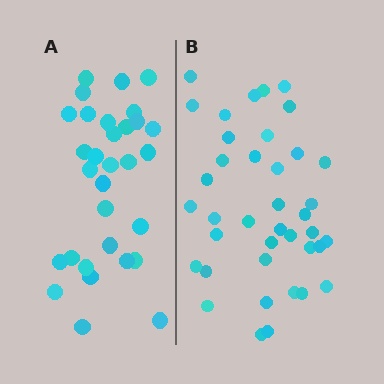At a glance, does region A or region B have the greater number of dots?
Region B (the right region) has more dots.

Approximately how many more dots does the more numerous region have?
Region B has roughly 8 or so more dots than region A.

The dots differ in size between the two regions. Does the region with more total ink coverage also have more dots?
No. Region A has more total ink coverage because its dots are larger, but region B actually contains more individual dots. Total area can be misleading — the number of items is what matters here.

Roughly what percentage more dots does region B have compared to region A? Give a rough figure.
About 25% more.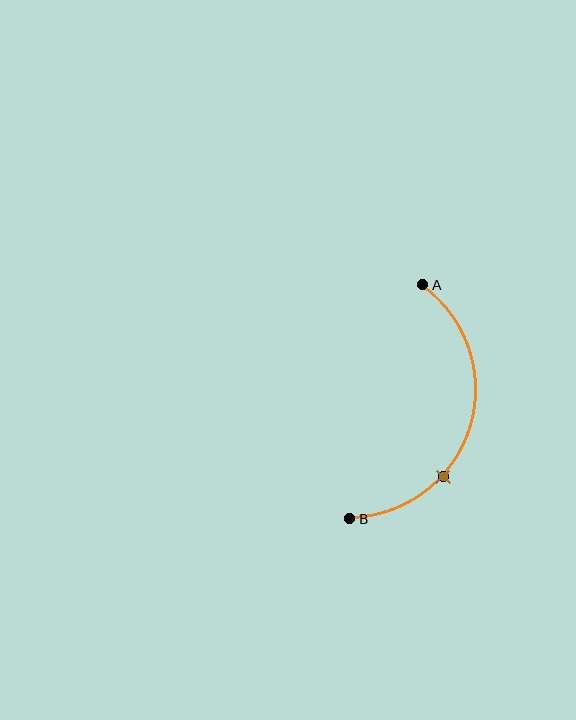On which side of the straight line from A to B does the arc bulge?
The arc bulges to the right of the straight line connecting A and B.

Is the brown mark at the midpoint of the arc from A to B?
No. The brown mark lies on the arc but is closer to endpoint B. The arc midpoint would be at the point on the curve equidistant along the arc from both A and B.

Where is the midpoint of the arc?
The arc midpoint is the point on the curve farthest from the straight line joining A and B. It sits to the right of that line.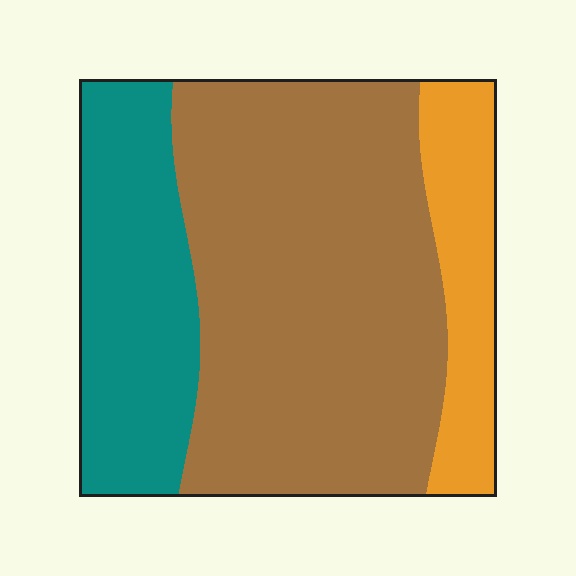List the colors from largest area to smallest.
From largest to smallest: brown, teal, orange.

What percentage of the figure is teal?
Teal covers about 25% of the figure.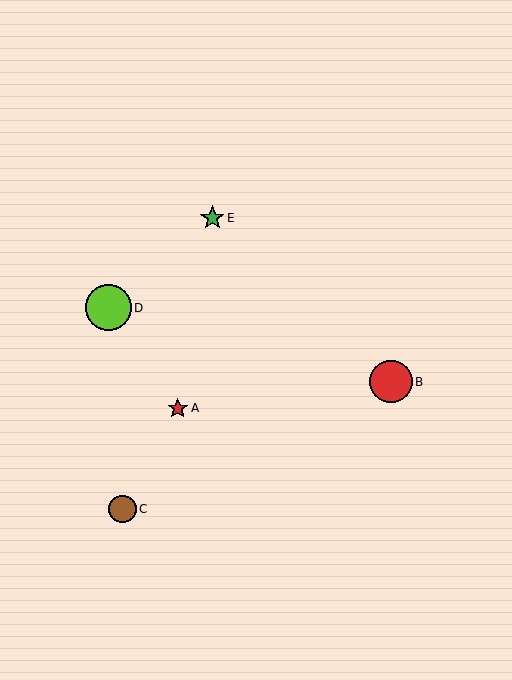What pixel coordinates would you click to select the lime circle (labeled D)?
Click at (108, 308) to select the lime circle D.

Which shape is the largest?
The lime circle (labeled D) is the largest.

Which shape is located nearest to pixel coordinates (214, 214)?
The green star (labeled E) at (212, 218) is nearest to that location.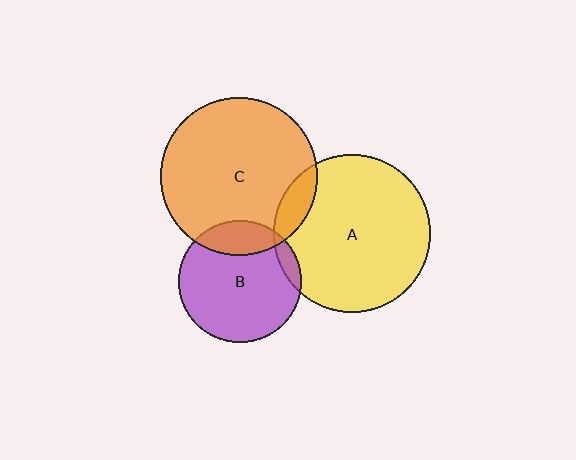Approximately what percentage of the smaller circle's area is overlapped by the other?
Approximately 5%.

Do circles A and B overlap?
Yes.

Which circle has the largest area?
Circle C (orange).